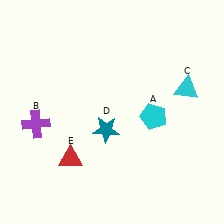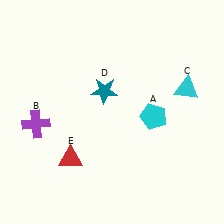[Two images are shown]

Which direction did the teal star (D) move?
The teal star (D) moved up.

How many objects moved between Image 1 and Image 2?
1 object moved between the two images.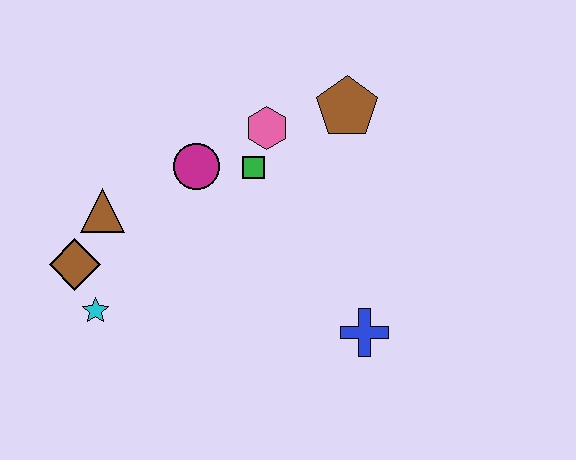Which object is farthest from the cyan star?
The brown pentagon is farthest from the cyan star.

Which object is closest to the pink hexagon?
The green square is closest to the pink hexagon.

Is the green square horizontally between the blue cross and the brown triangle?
Yes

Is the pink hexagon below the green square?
No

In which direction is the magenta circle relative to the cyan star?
The magenta circle is above the cyan star.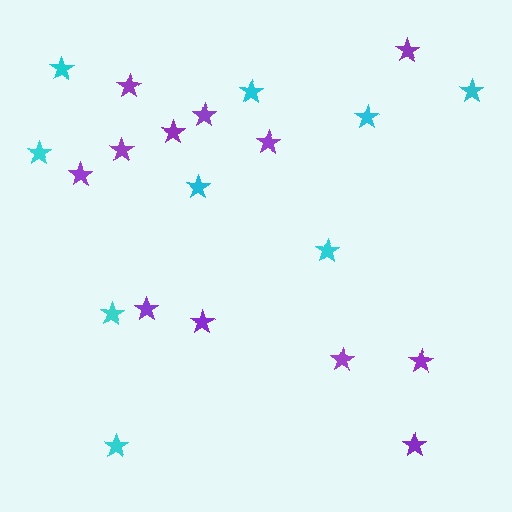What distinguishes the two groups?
There are 2 groups: one group of cyan stars (9) and one group of purple stars (12).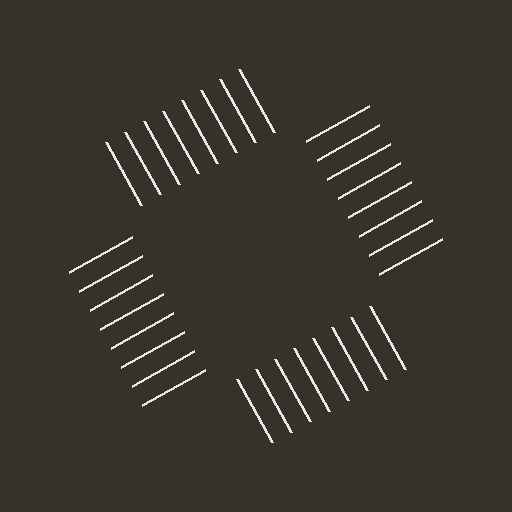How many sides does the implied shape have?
4 sides — the line-ends trace a square.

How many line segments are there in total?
32 — 8 along each of the 4 edges.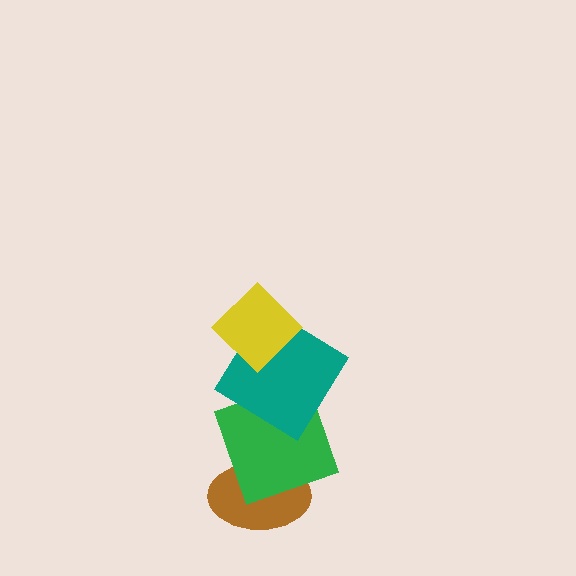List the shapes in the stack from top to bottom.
From top to bottom: the yellow diamond, the teal diamond, the green square, the brown ellipse.